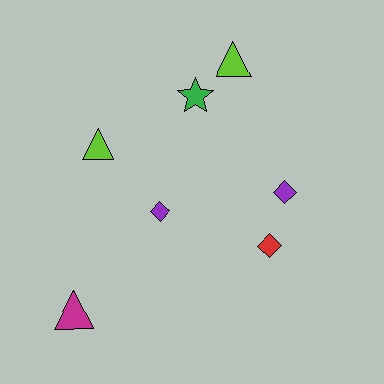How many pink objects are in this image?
There are no pink objects.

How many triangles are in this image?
There are 3 triangles.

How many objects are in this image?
There are 7 objects.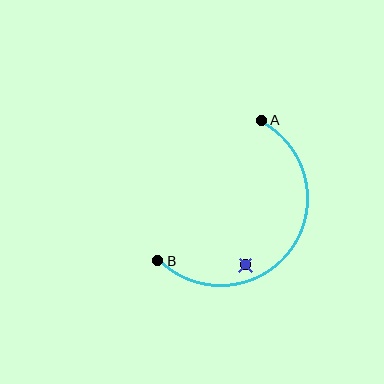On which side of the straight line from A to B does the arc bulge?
The arc bulges below and to the right of the straight line connecting A and B.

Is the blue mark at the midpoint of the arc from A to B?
No — the blue mark does not lie on the arc at all. It sits slightly inside the curve.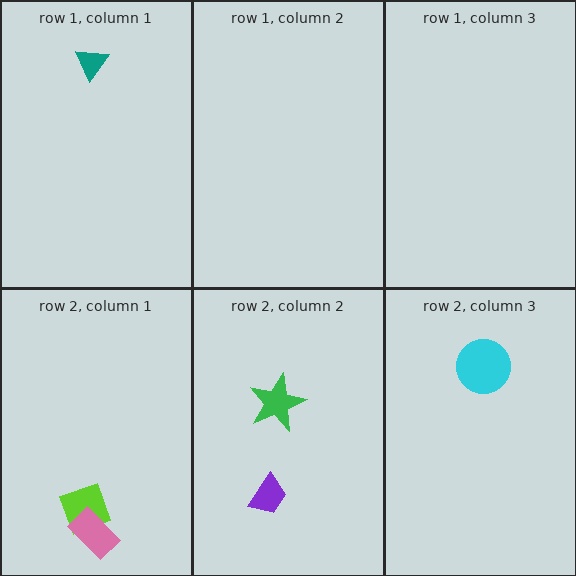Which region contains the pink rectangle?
The row 2, column 1 region.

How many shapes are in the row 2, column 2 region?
2.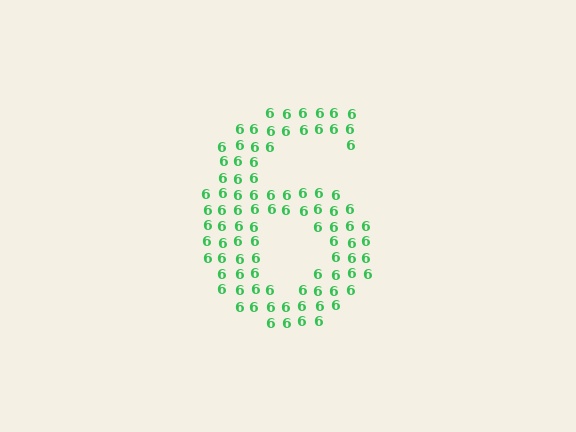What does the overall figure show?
The overall figure shows the digit 6.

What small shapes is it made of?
It is made of small digit 6's.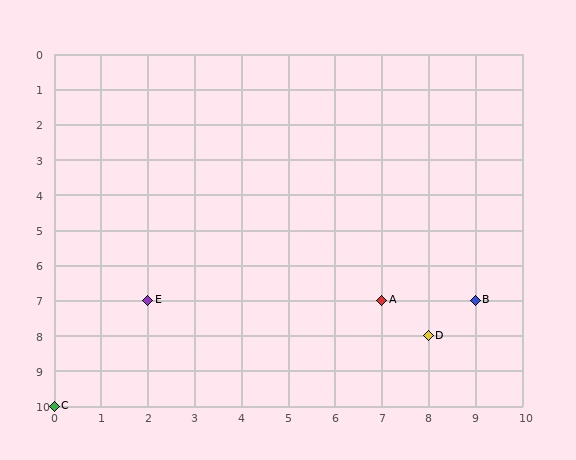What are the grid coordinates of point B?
Point B is at grid coordinates (9, 7).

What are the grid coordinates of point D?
Point D is at grid coordinates (8, 8).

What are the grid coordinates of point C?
Point C is at grid coordinates (0, 10).